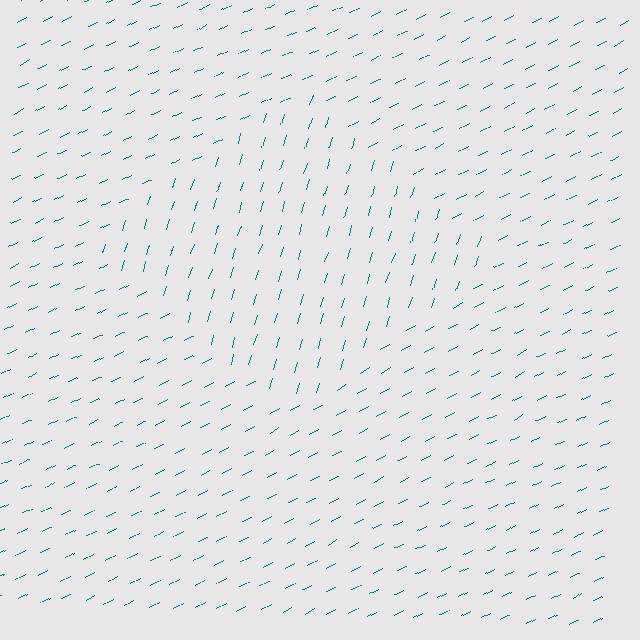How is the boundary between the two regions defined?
The boundary is defined purely by a change in line orientation (approximately 45 degrees difference). All lines are the same color and thickness.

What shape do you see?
I see a diamond.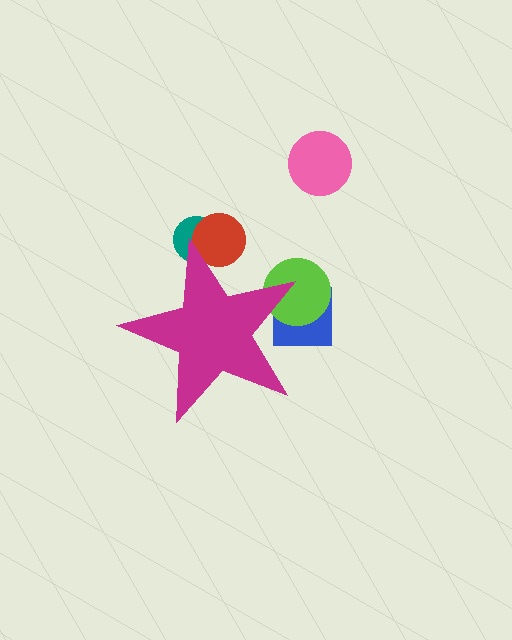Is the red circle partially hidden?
Yes, the red circle is partially hidden behind the magenta star.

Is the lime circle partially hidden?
Yes, the lime circle is partially hidden behind the magenta star.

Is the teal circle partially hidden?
Yes, the teal circle is partially hidden behind the magenta star.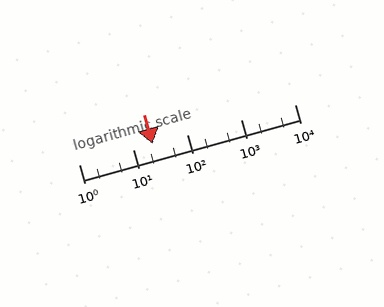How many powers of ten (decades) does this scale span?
The scale spans 4 decades, from 1 to 10000.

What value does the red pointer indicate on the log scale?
The pointer indicates approximately 23.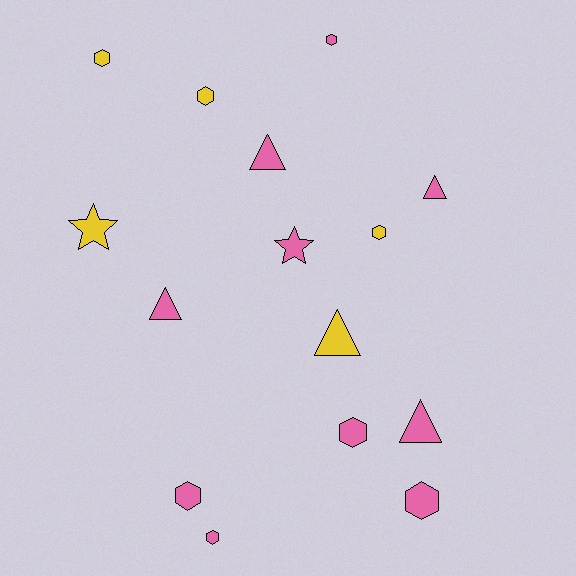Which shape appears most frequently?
Hexagon, with 8 objects.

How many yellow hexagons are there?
There are 3 yellow hexagons.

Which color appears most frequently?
Pink, with 10 objects.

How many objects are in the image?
There are 15 objects.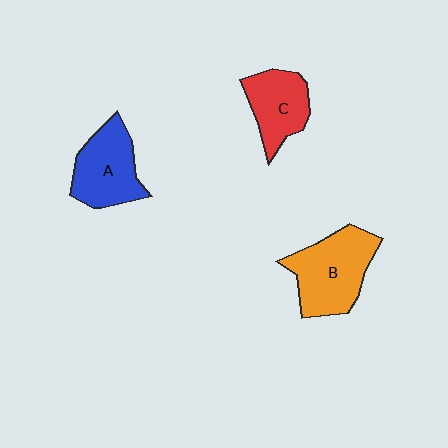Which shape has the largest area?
Shape B (orange).